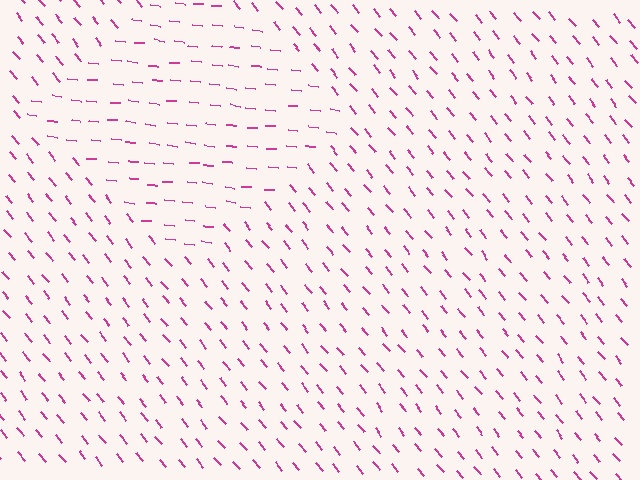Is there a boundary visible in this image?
Yes, there is a texture boundary formed by a change in line orientation.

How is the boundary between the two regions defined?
The boundary is defined purely by a change in line orientation (approximately 45 degrees difference). All lines are the same color and thickness.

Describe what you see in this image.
The image is filled with small magenta line segments. A diamond region in the image has lines oriented differently from the surrounding lines, creating a visible texture boundary.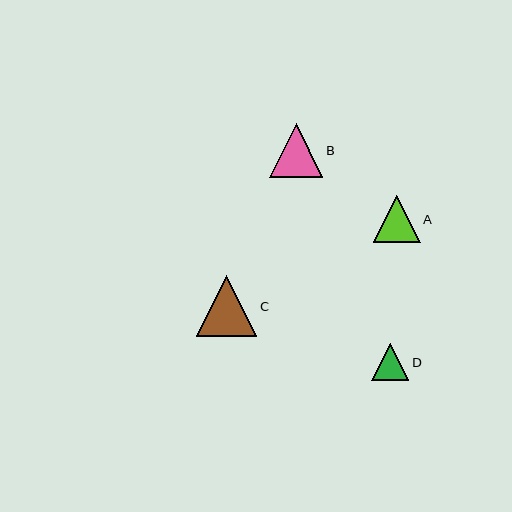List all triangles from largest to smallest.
From largest to smallest: C, B, A, D.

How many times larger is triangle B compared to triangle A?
Triangle B is approximately 1.2 times the size of triangle A.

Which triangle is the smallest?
Triangle D is the smallest with a size of approximately 37 pixels.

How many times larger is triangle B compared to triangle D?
Triangle B is approximately 1.4 times the size of triangle D.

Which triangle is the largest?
Triangle C is the largest with a size of approximately 61 pixels.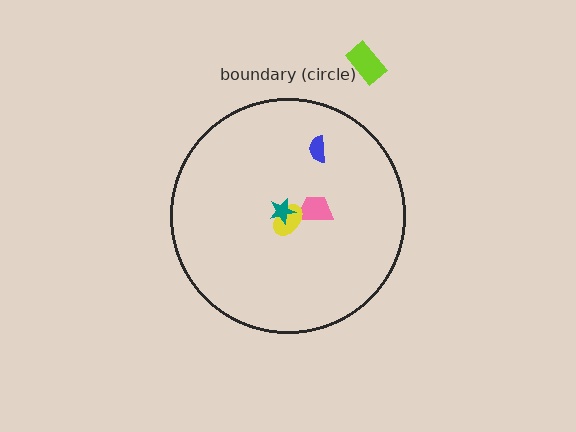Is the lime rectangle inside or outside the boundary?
Outside.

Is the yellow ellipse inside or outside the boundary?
Inside.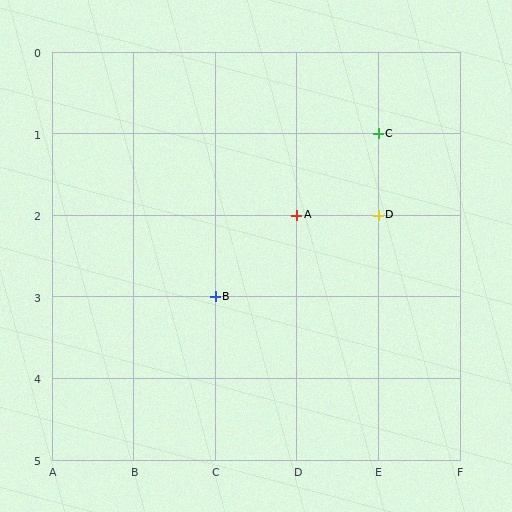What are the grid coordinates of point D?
Point D is at grid coordinates (E, 2).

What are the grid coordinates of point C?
Point C is at grid coordinates (E, 1).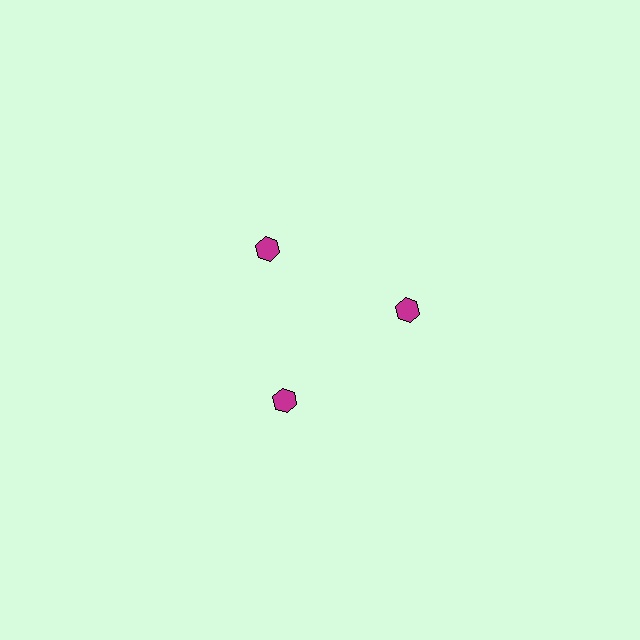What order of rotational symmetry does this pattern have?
This pattern has 3-fold rotational symmetry.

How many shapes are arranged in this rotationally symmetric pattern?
There are 3 shapes, arranged in 3 groups of 1.